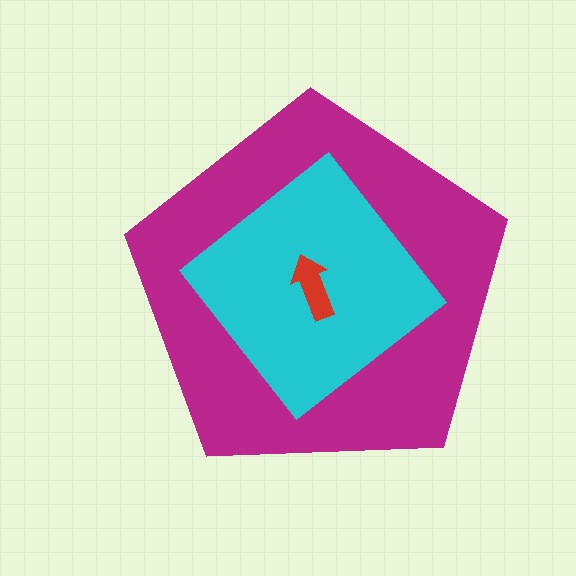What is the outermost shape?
The magenta pentagon.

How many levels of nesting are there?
3.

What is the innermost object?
The red arrow.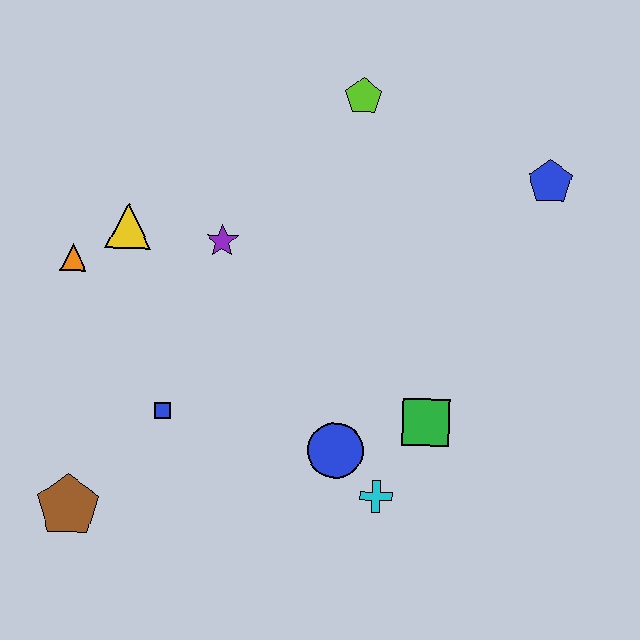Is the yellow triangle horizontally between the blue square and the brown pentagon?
Yes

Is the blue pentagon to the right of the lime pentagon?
Yes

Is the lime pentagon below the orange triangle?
No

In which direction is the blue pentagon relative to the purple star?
The blue pentagon is to the right of the purple star.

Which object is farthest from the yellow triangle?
The blue pentagon is farthest from the yellow triangle.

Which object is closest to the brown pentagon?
The blue square is closest to the brown pentagon.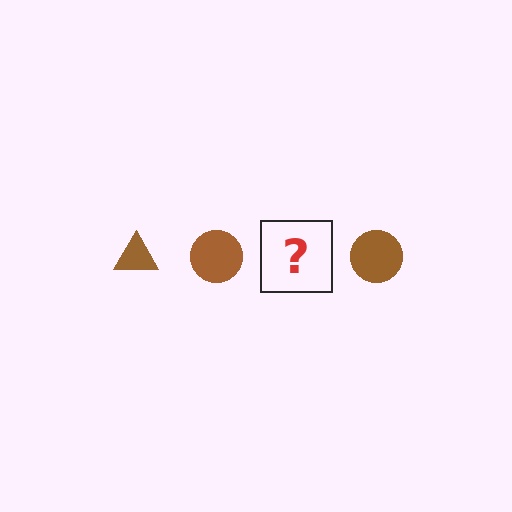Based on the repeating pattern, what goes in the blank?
The blank should be a brown triangle.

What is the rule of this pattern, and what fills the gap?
The rule is that the pattern cycles through triangle, circle shapes in brown. The gap should be filled with a brown triangle.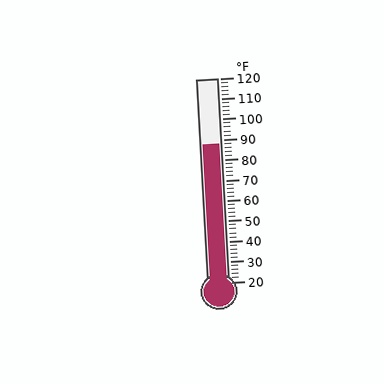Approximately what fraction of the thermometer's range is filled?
The thermometer is filled to approximately 70% of its range.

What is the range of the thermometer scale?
The thermometer scale ranges from 20°F to 120°F.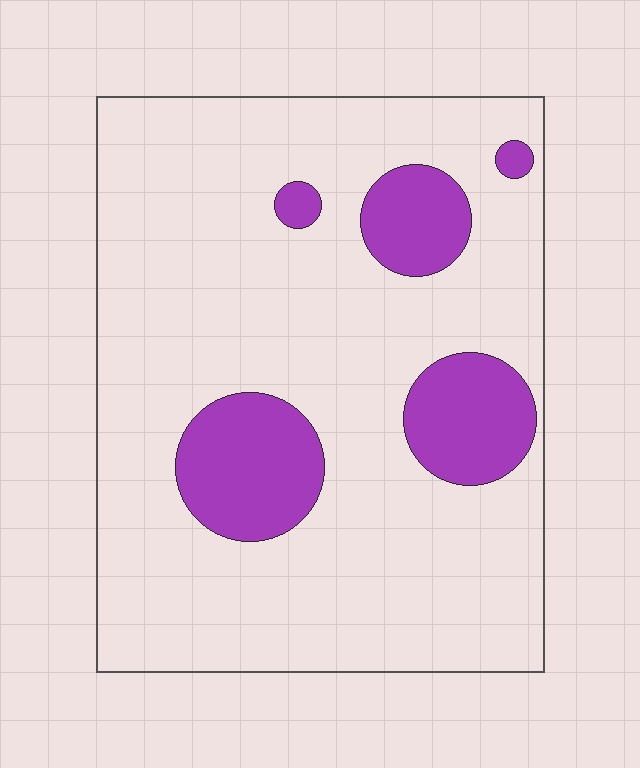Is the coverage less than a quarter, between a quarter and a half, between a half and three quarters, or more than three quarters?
Less than a quarter.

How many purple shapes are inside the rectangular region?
5.